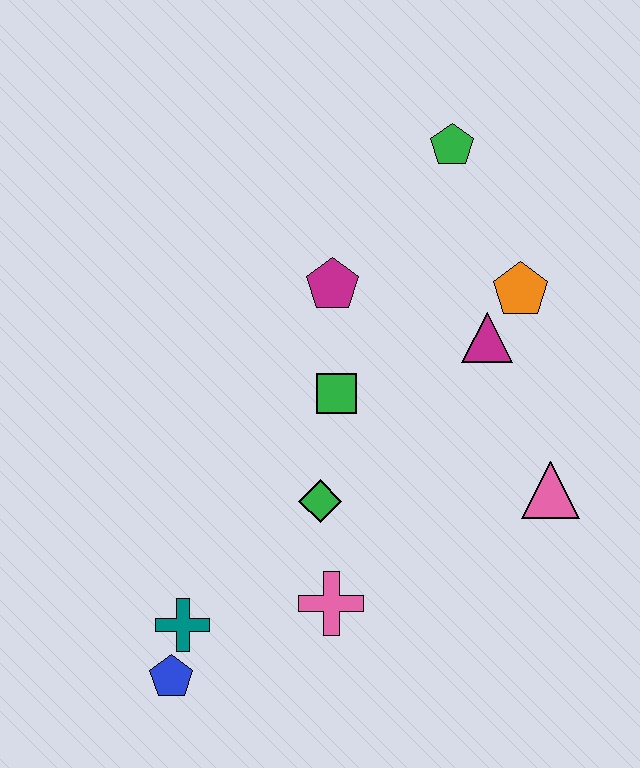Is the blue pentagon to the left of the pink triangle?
Yes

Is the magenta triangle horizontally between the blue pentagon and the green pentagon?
No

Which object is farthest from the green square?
The blue pentagon is farthest from the green square.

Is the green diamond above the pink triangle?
No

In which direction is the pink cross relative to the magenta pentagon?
The pink cross is below the magenta pentagon.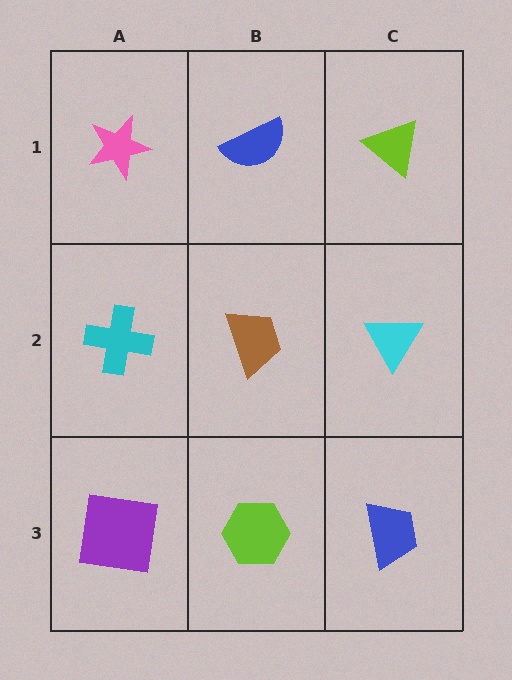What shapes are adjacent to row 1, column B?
A brown trapezoid (row 2, column B), a pink star (row 1, column A), a lime triangle (row 1, column C).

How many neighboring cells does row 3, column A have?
2.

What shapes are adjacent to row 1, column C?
A cyan triangle (row 2, column C), a blue semicircle (row 1, column B).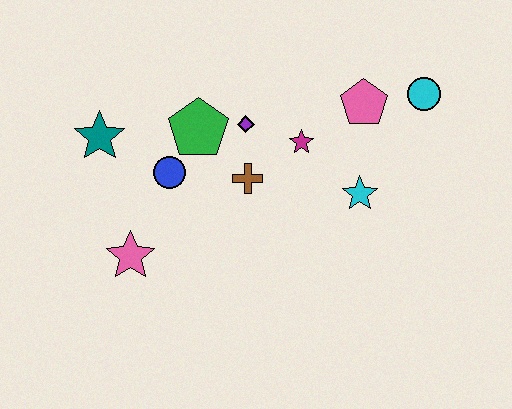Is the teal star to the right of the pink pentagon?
No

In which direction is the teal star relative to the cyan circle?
The teal star is to the left of the cyan circle.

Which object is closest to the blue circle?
The green pentagon is closest to the blue circle.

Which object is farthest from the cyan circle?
The pink star is farthest from the cyan circle.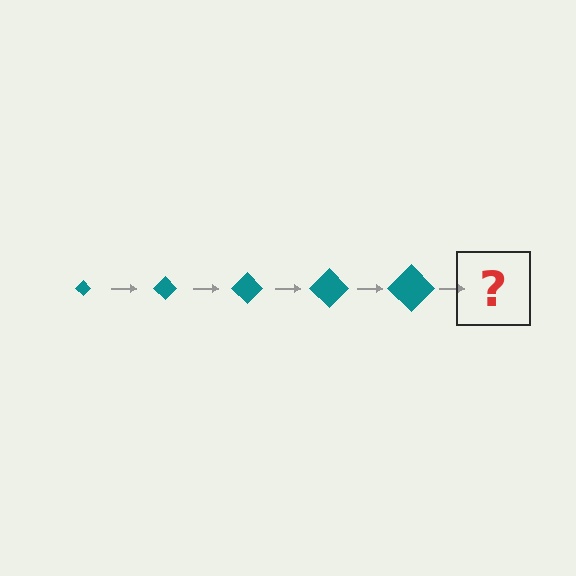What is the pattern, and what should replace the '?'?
The pattern is that the diamond gets progressively larger each step. The '?' should be a teal diamond, larger than the previous one.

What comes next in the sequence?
The next element should be a teal diamond, larger than the previous one.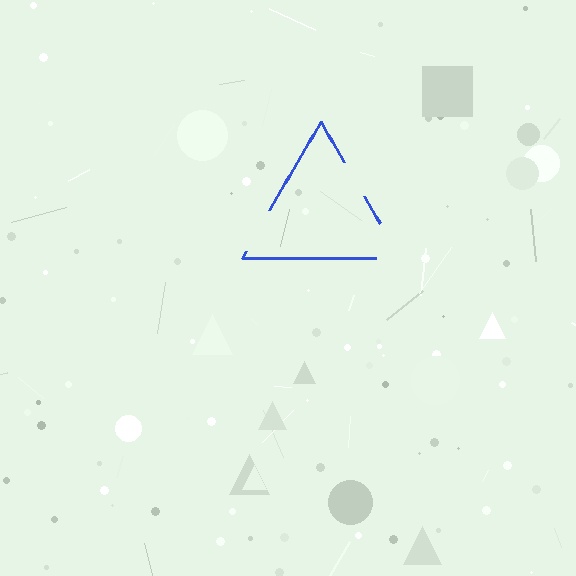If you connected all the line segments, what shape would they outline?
They would outline a triangle.